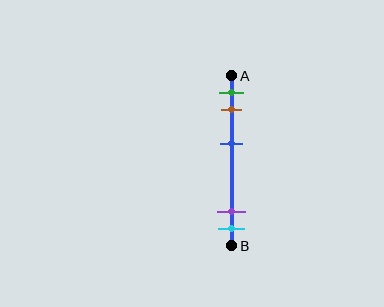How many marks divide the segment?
There are 5 marks dividing the segment.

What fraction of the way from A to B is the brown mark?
The brown mark is approximately 20% (0.2) of the way from A to B.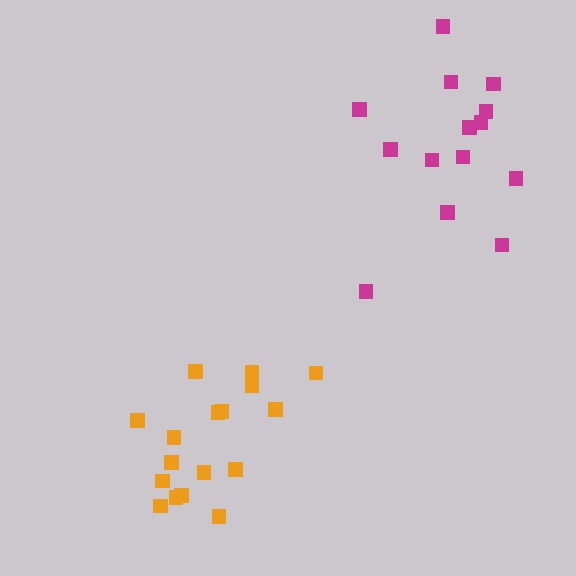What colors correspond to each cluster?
The clusters are colored: orange, magenta.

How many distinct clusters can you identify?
There are 2 distinct clusters.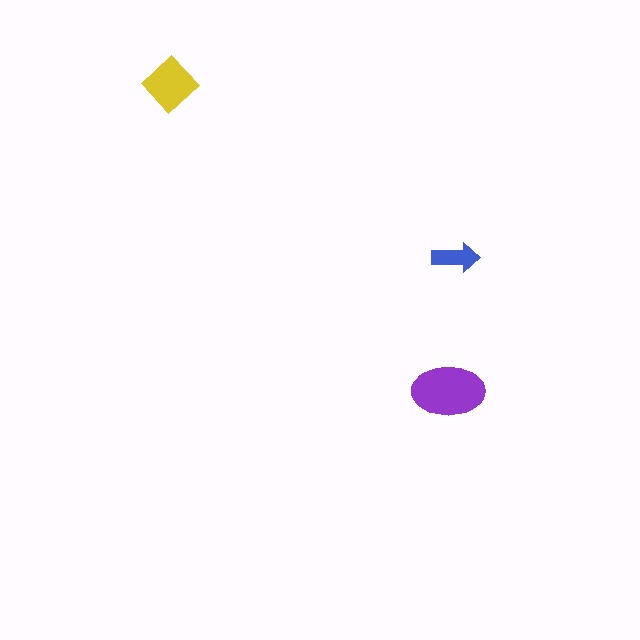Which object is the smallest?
The blue arrow.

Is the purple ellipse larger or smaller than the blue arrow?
Larger.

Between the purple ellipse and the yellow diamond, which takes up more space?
The purple ellipse.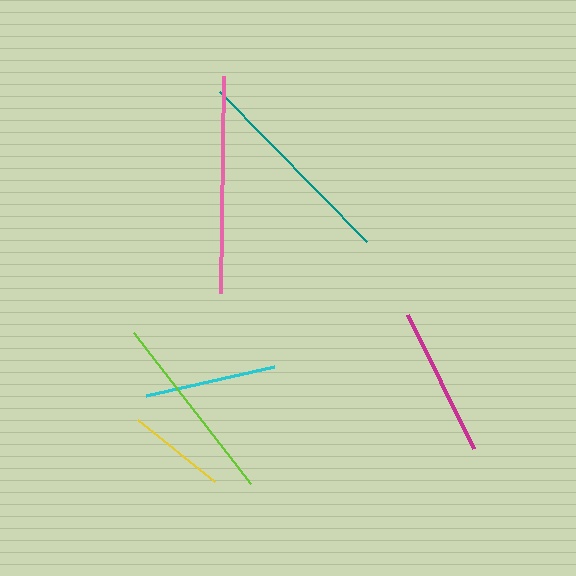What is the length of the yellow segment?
The yellow segment is approximately 98 pixels long.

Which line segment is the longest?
The pink line is the longest at approximately 217 pixels.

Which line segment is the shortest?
The yellow line is the shortest at approximately 98 pixels.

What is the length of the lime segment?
The lime segment is approximately 191 pixels long.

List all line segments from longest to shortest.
From longest to shortest: pink, teal, lime, magenta, cyan, yellow.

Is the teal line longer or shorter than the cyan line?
The teal line is longer than the cyan line.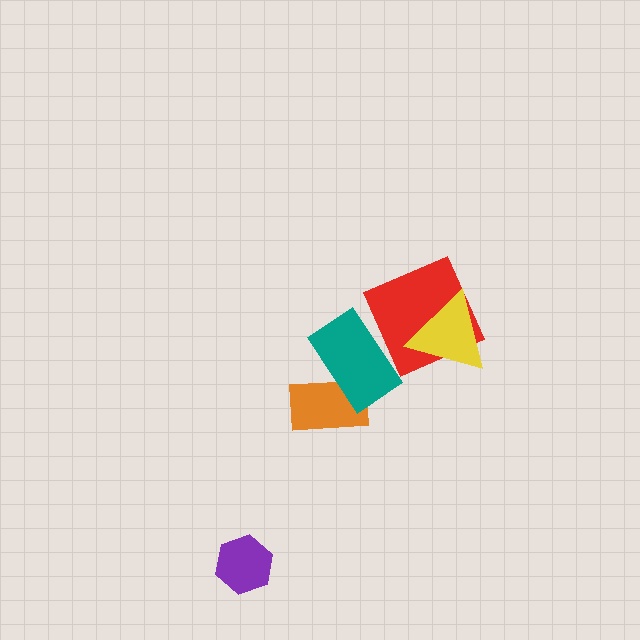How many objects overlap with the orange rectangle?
1 object overlaps with the orange rectangle.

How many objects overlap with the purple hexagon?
0 objects overlap with the purple hexagon.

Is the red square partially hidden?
Yes, it is partially covered by another shape.